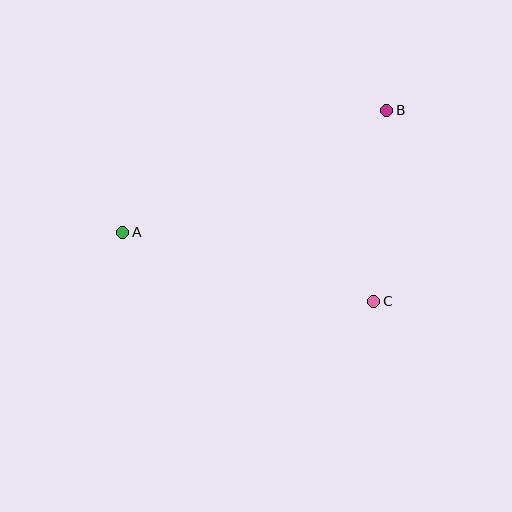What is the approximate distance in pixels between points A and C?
The distance between A and C is approximately 260 pixels.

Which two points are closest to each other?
Points B and C are closest to each other.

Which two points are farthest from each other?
Points A and B are farthest from each other.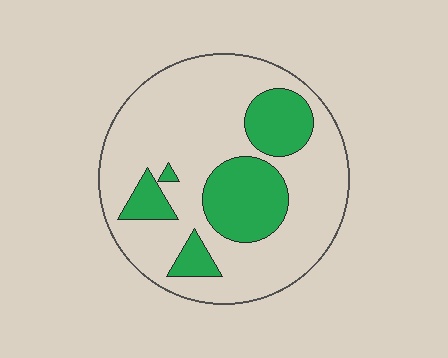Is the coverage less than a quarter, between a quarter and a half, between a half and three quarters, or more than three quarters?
Between a quarter and a half.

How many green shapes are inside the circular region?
5.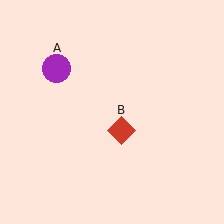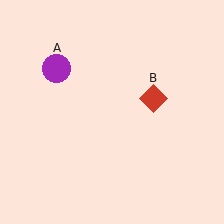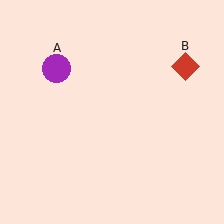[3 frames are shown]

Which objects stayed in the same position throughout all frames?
Purple circle (object A) remained stationary.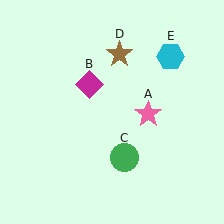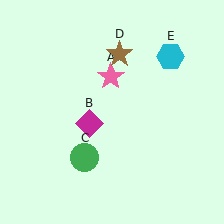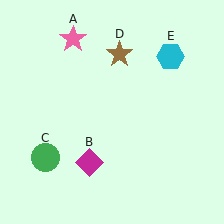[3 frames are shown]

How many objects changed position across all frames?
3 objects changed position: pink star (object A), magenta diamond (object B), green circle (object C).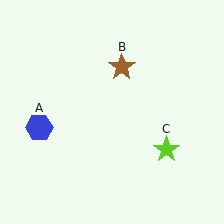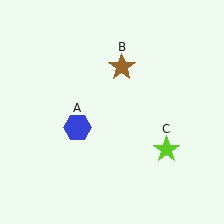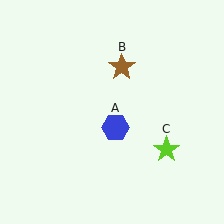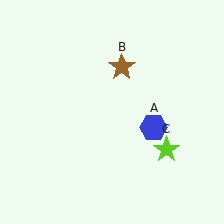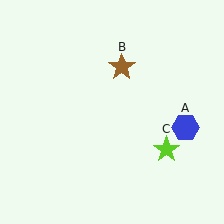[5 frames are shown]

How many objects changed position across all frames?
1 object changed position: blue hexagon (object A).